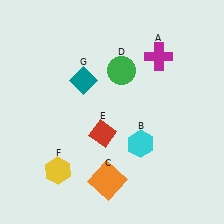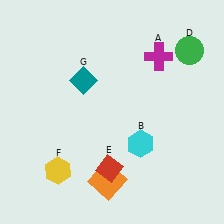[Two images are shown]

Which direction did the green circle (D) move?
The green circle (D) moved right.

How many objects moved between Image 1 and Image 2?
2 objects moved between the two images.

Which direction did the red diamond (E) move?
The red diamond (E) moved down.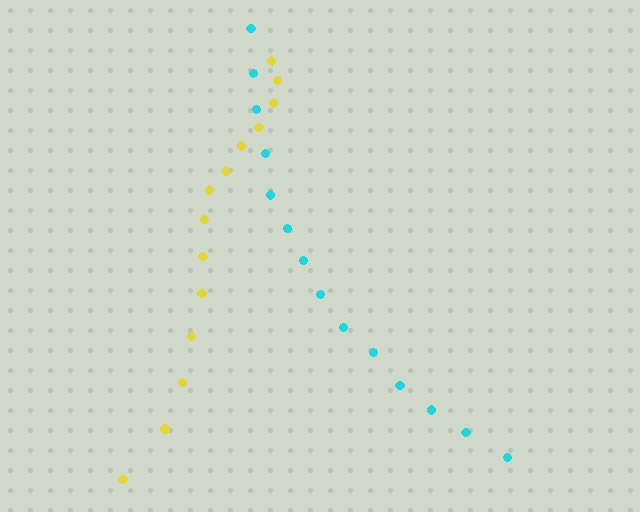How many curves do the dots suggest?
There are 2 distinct paths.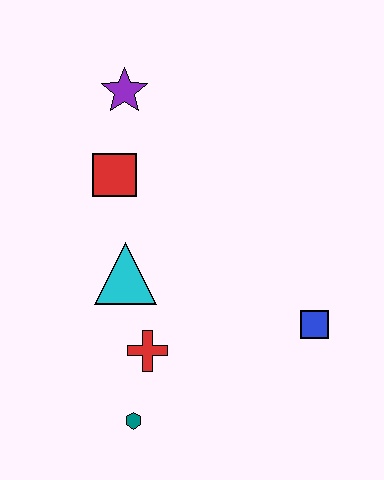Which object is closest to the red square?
The purple star is closest to the red square.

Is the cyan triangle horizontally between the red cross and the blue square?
No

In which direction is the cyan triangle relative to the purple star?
The cyan triangle is below the purple star.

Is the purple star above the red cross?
Yes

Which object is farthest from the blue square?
The purple star is farthest from the blue square.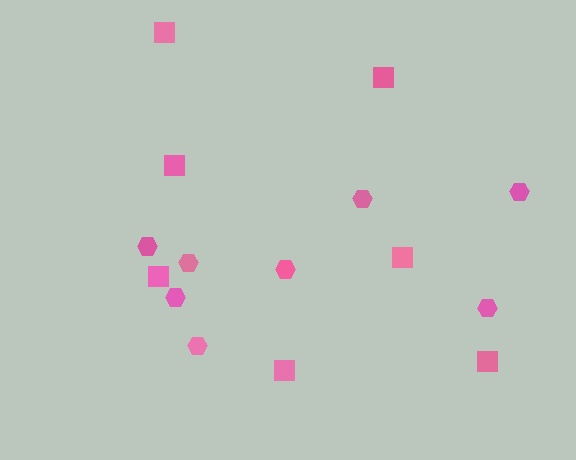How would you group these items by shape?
There are 2 groups: one group of hexagons (8) and one group of squares (7).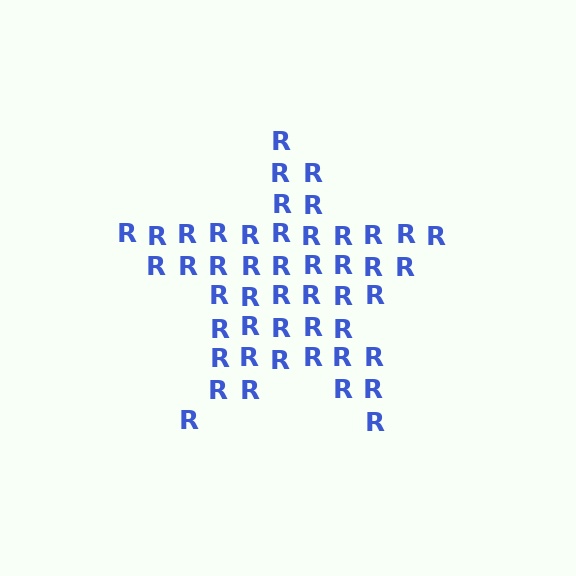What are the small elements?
The small elements are letter R's.